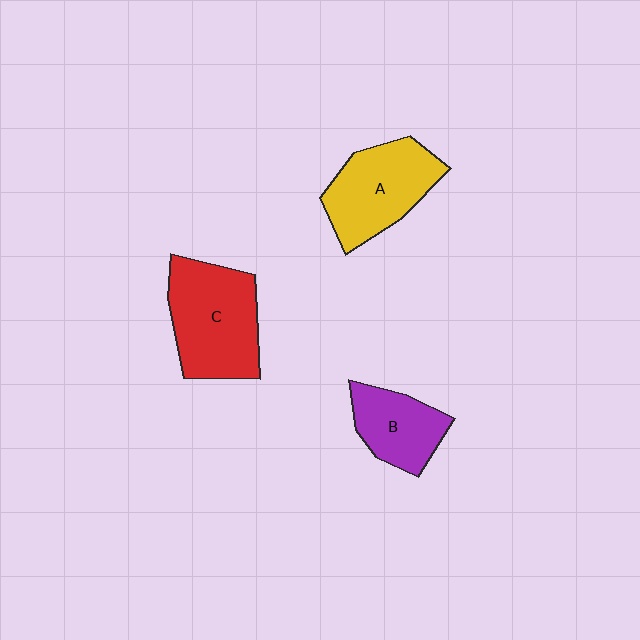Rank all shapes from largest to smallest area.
From largest to smallest: C (red), A (yellow), B (purple).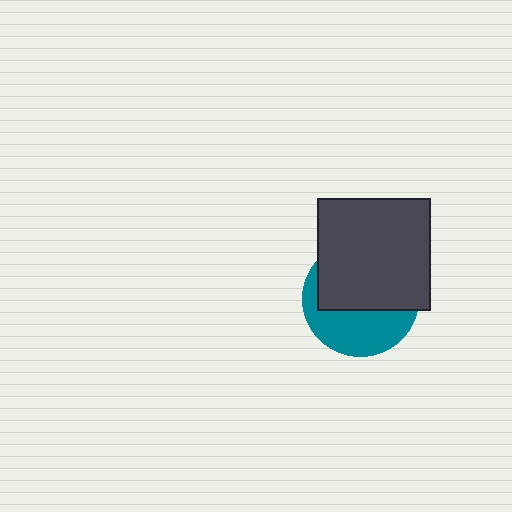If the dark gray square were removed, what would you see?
You would see the complete teal circle.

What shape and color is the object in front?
The object in front is a dark gray square.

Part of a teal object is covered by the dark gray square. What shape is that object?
It is a circle.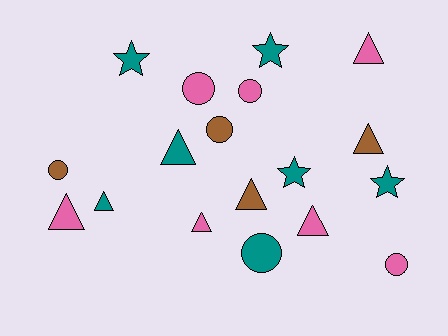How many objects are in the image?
There are 18 objects.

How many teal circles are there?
There is 1 teal circle.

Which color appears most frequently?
Pink, with 7 objects.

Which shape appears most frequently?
Triangle, with 8 objects.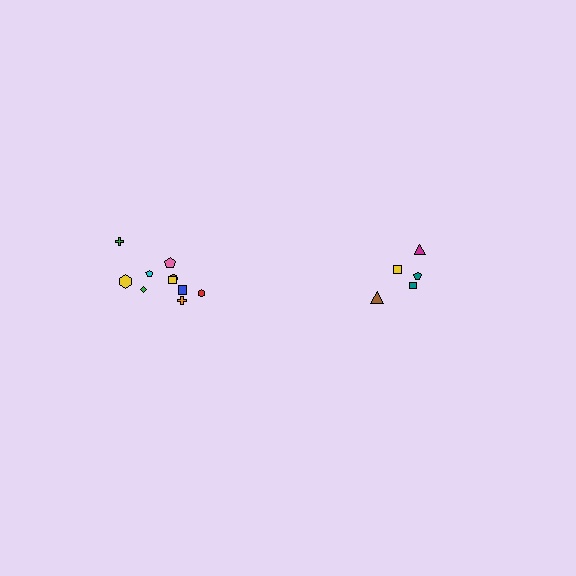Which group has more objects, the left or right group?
The left group.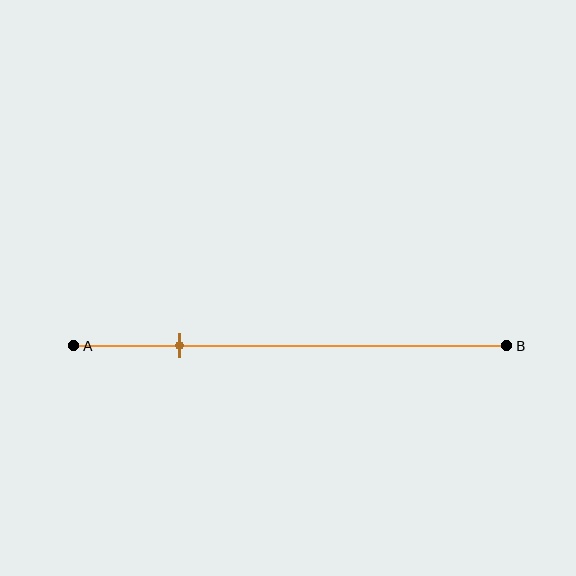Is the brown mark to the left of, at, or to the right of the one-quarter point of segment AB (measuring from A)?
The brown mark is approximately at the one-quarter point of segment AB.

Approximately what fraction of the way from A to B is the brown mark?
The brown mark is approximately 25% of the way from A to B.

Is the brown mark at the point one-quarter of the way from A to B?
Yes, the mark is approximately at the one-quarter point.